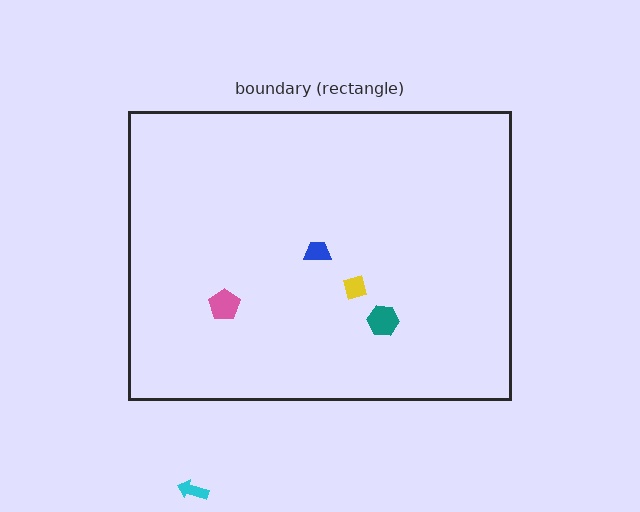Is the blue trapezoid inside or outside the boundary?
Inside.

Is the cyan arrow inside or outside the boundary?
Outside.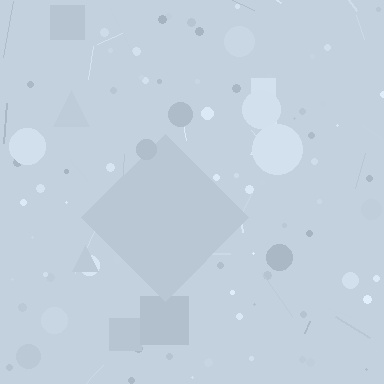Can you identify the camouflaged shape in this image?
The camouflaged shape is a diamond.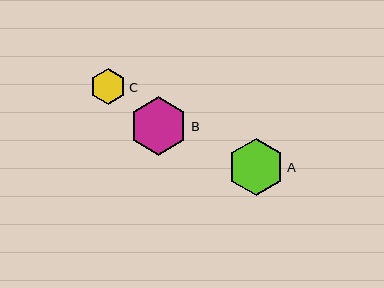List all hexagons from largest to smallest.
From largest to smallest: B, A, C.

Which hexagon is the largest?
Hexagon B is the largest with a size of approximately 58 pixels.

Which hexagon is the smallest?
Hexagon C is the smallest with a size of approximately 36 pixels.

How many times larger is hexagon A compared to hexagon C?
Hexagon A is approximately 1.6 times the size of hexagon C.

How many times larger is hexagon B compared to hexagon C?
Hexagon B is approximately 1.6 times the size of hexagon C.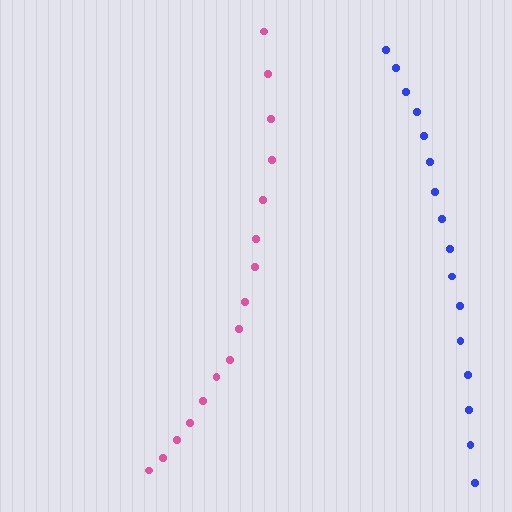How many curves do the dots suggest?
There are 2 distinct paths.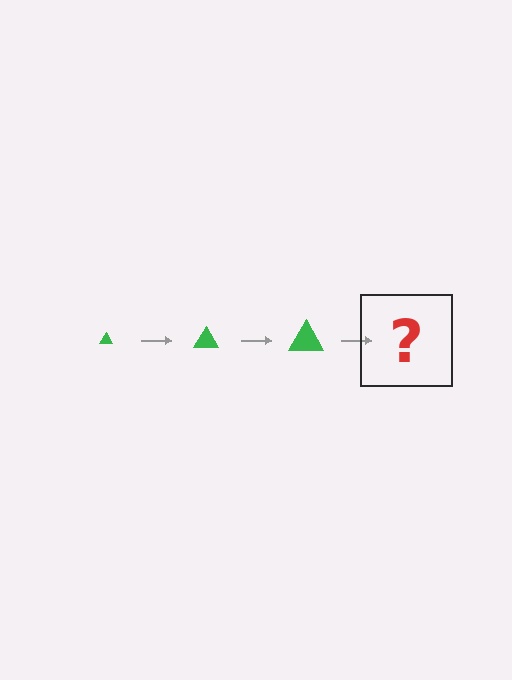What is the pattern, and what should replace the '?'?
The pattern is that the triangle gets progressively larger each step. The '?' should be a green triangle, larger than the previous one.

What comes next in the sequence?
The next element should be a green triangle, larger than the previous one.